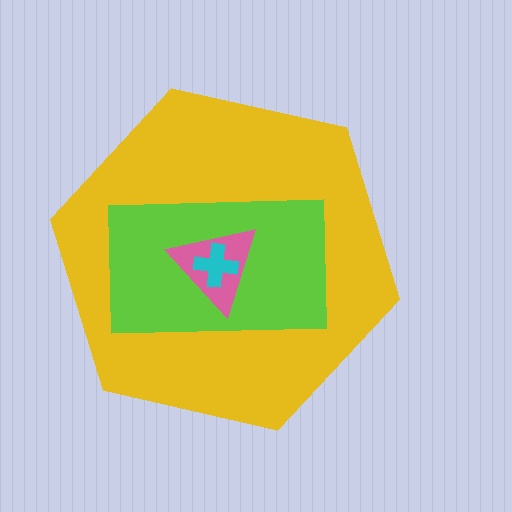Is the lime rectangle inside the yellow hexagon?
Yes.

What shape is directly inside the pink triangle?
The cyan cross.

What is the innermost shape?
The cyan cross.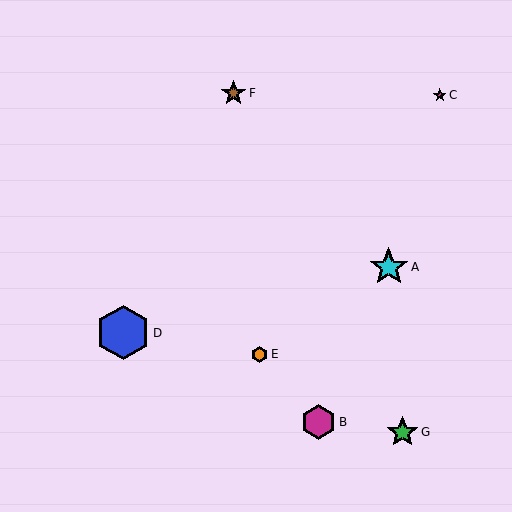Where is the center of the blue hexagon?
The center of the blue hexagon is at (123, 333).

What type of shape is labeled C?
Shape C is a magenta star.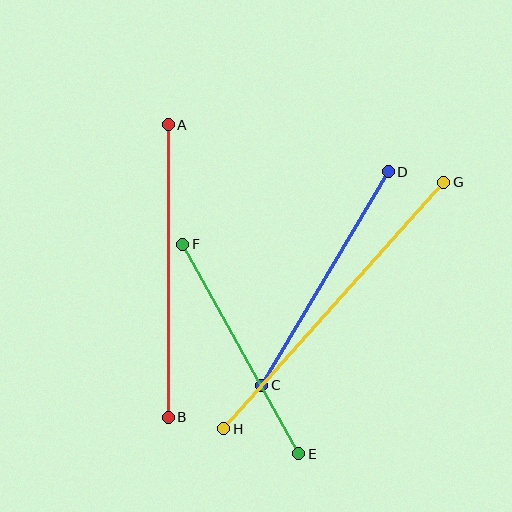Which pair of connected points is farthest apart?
Points G and H are farthest apart.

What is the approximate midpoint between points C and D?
The midpoint is at approximately (325, 279) pixels.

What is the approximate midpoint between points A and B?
The midpoint is at approximately (168, 271) pixels.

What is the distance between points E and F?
The distance is approximately 240 pixels.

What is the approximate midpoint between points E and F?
The midpoint is at approximately (241, 349) pixels.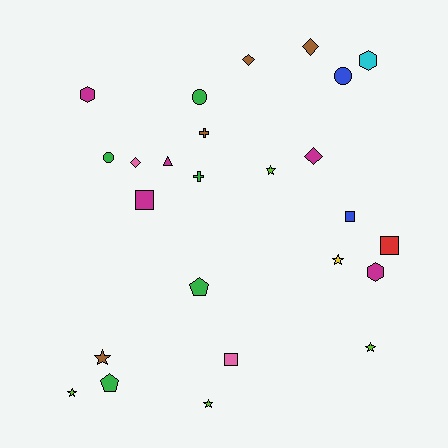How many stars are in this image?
There are 6 stars.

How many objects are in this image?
There are 25 objects.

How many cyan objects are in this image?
There is 1 cyan object.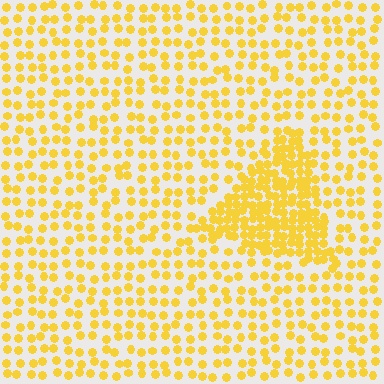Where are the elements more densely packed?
The elements are more densely packed inside the triangle boundary.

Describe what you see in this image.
The image contains small yellow elements arranged at two different densities. A triangle-shaped region is visible where the elements are more densely packed than the surrounding area.